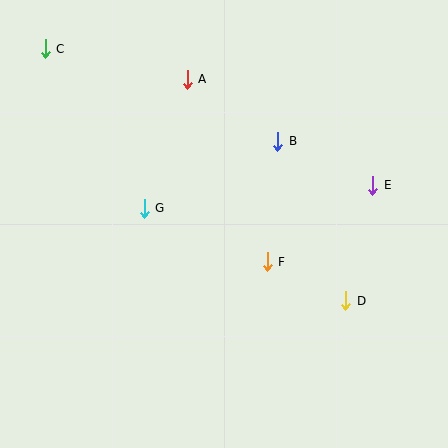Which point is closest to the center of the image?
Point F at (267, 262) is closest to the center.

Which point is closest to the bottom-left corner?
Point G is closest to the bottom-left corner.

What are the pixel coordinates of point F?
Point F is at (267, 262).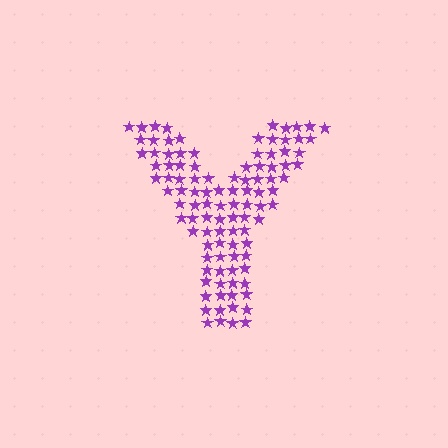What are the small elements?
The small elements are stars.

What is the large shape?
The large shape is the letter Y.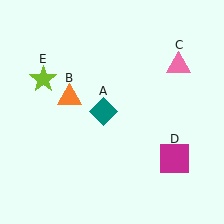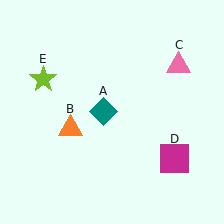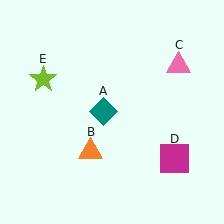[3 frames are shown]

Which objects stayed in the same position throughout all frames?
Teal diamond (object A) and pink triangle (object C) and magenta square (object D) and lime star (object E) remained stationary.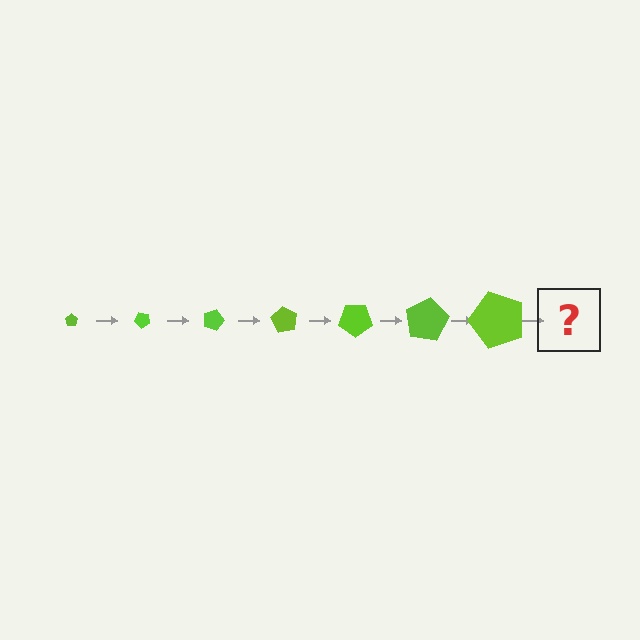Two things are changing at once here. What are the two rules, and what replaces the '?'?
The two rules are that the pentagon grows larger each step and it rotates 45 degrees each step. The '?' should be a pentagon, larger than the previous one and rotated 315 degrees from the start.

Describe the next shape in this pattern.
It should be a pentagon, larger than the previous one and rotated 315 degrees from the start.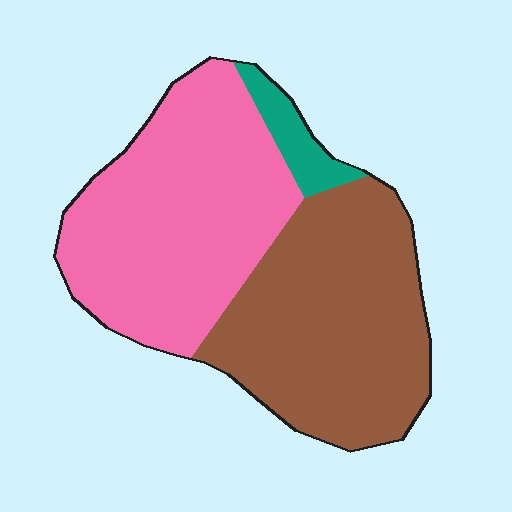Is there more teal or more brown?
Brown.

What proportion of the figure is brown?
Brown covers around 45% of the figure.